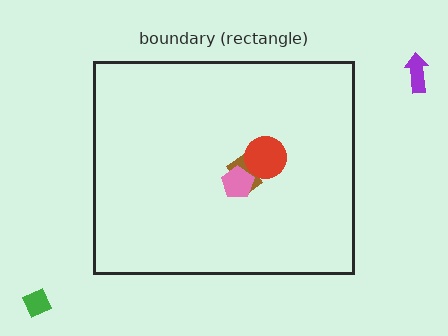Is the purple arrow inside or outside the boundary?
Outside.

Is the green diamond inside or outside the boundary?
Outside.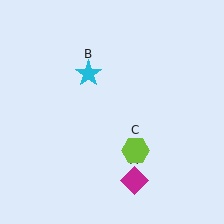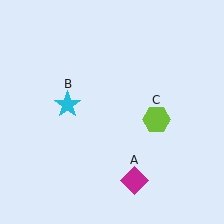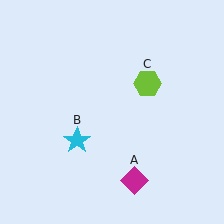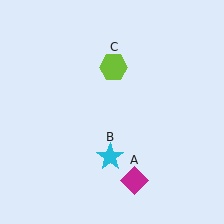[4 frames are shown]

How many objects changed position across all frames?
2 objects changed position: cyan star (object B), lime hexagon (object C).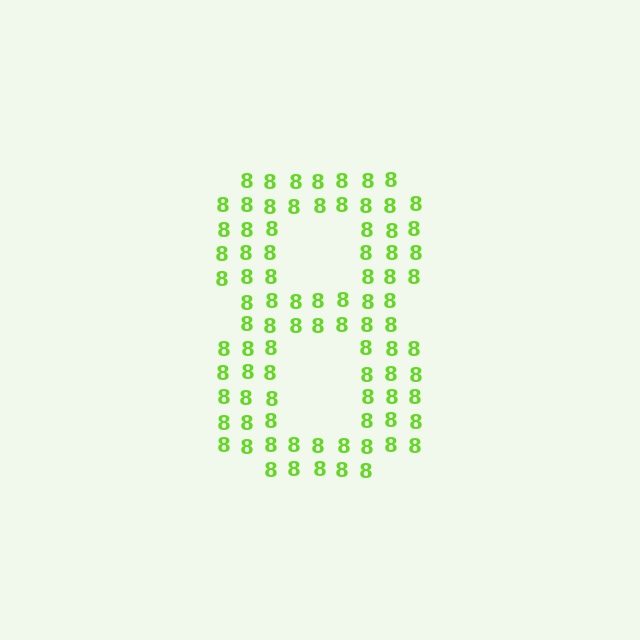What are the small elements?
The small elements are digit 8's.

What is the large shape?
The large shape is the digit 8.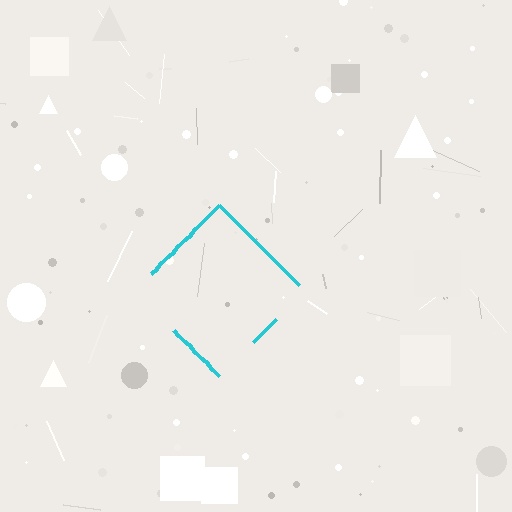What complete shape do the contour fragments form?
The contour fragments form a diamond.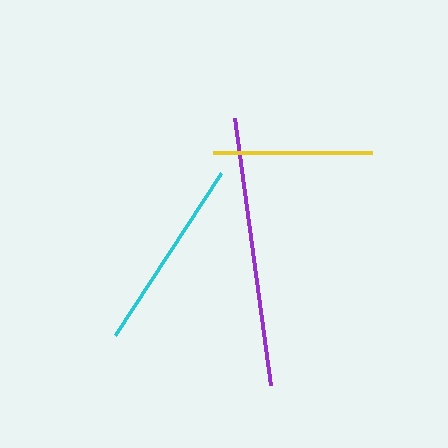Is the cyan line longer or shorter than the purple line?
The purple line is longer than the cyan line.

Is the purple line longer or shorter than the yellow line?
The purple line is longer than the yellow line.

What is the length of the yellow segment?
The yellow segment is approximately 159 pixels long.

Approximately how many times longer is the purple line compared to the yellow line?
The purple line is approximately 1.7 times the length of the yellow line.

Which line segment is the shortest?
The yellow line is the shortest at approximately 159 pixels.